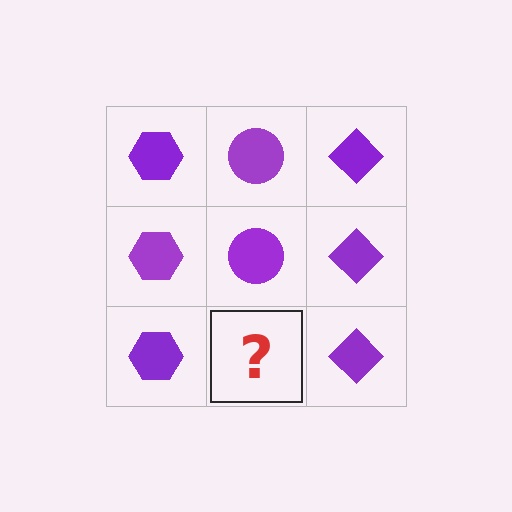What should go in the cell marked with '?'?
The missing cell should contain a purple circle.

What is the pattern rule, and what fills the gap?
The rule is that each column has a consistent shape. The gap should be filled with a purple circle.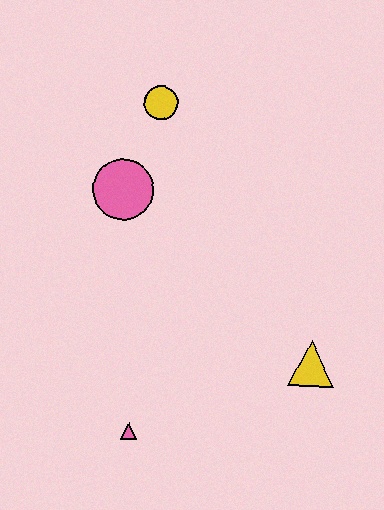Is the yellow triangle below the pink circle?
Yes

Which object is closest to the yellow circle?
The pink circle is closest to the yellow circle.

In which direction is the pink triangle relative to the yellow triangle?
The pink triangle is to the left of the yellow triangle.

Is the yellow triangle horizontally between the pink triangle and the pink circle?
No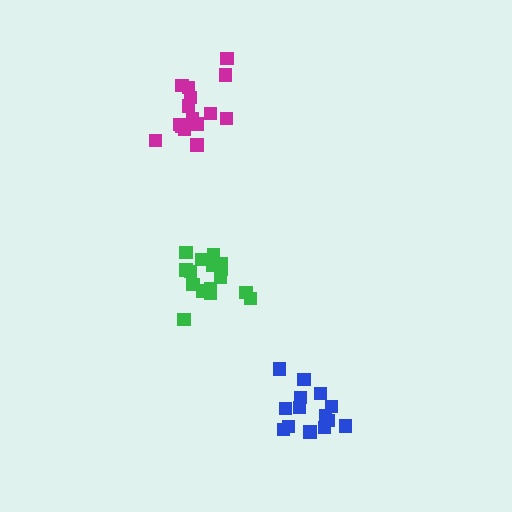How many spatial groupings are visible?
There are 3 spatial groupings.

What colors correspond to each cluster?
The clusters are colored: blue, green, magenta.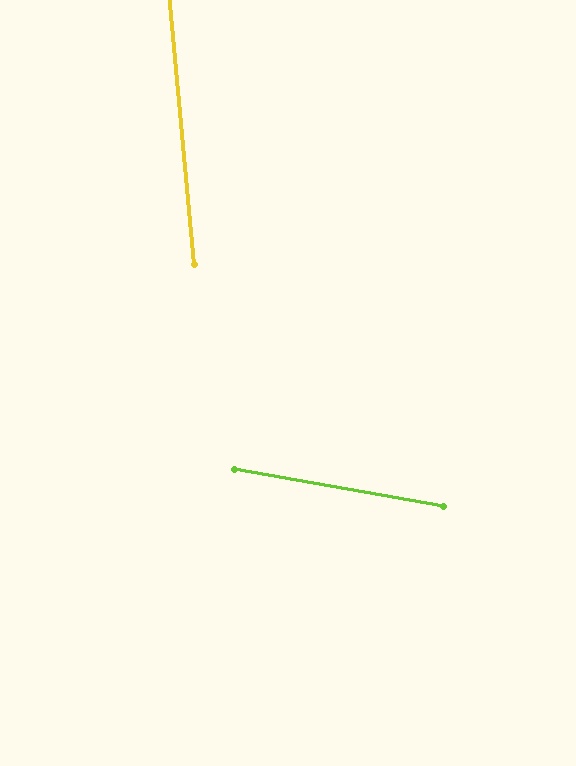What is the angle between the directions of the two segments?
Approximately 75 degrees.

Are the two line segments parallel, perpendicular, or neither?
Neither parallel nor perpendicular — they differ by about 75°.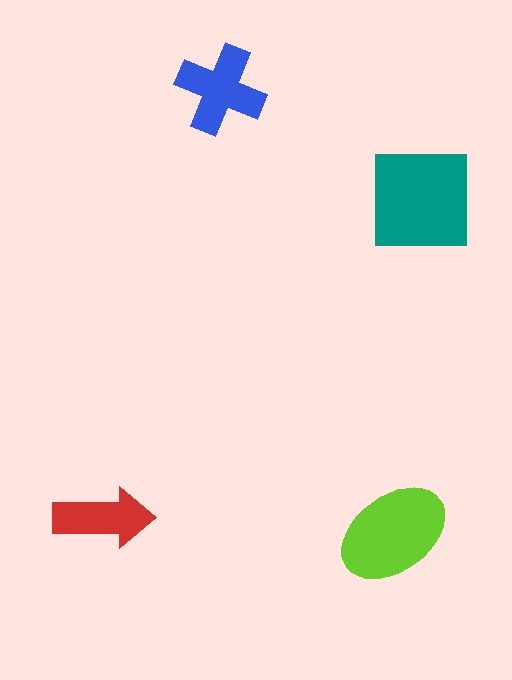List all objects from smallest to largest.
The red arrow, the blue cross, the lime ellipse, the teal square.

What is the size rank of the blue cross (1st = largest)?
3rd.